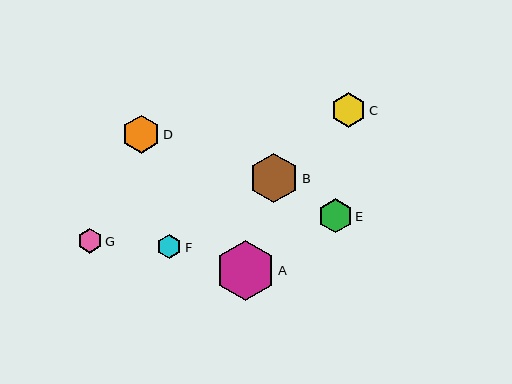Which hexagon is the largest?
Hexagon A is the largest with a size of approximately 60 pixels.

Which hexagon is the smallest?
Hexagon F is the smallest with a size of approximately 24 pixels.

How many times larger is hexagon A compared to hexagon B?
Hexagon A is approximately 1.2 times the size of hexagon B.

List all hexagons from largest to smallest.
From largest to smallest: A, B, D, C, E, G, F.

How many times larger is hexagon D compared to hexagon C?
Hexagon D is approximately 1.1 times the size of hexagon C.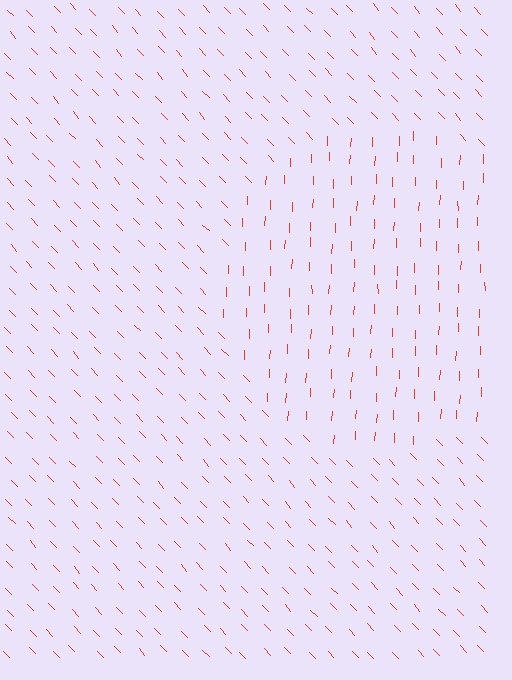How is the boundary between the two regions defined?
The boundary is defined purely by a change in line orientation (approximately 45 degrees difference). All lines are the same color and thickness.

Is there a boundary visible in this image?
Yes, there is a texture boundary formed by a change in line orientation.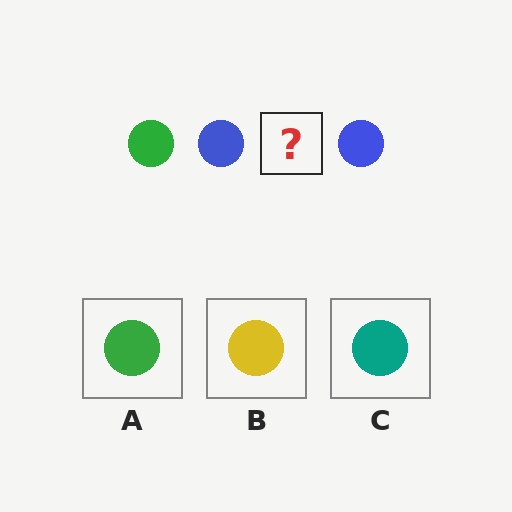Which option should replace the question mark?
Option A.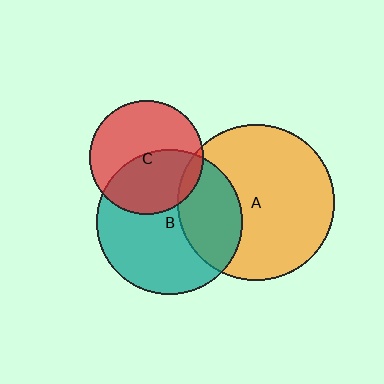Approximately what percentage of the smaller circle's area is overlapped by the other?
Approximately 30%.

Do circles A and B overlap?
Yes.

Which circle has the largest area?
Circle A (orange).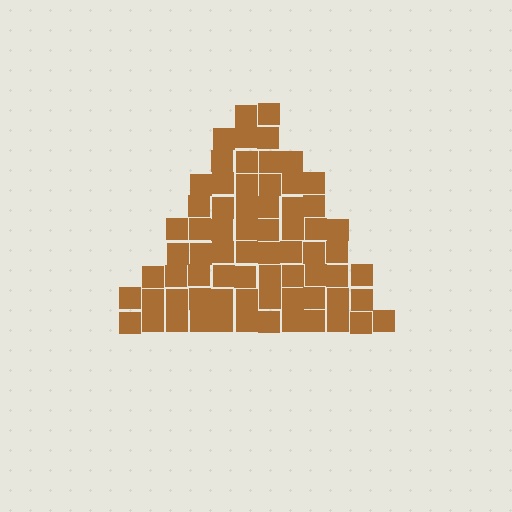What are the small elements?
The small elements are squares.